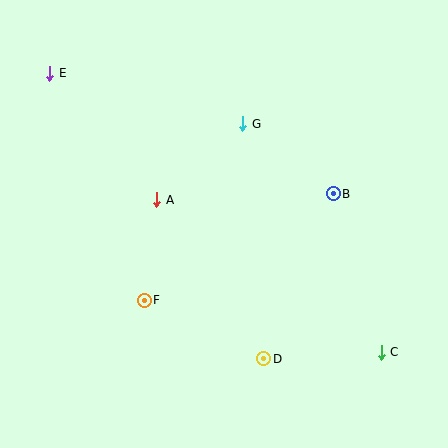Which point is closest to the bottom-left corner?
Point F is closest to the bottom-left corner.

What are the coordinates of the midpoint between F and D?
The midpoint between F and D is at (204, 330).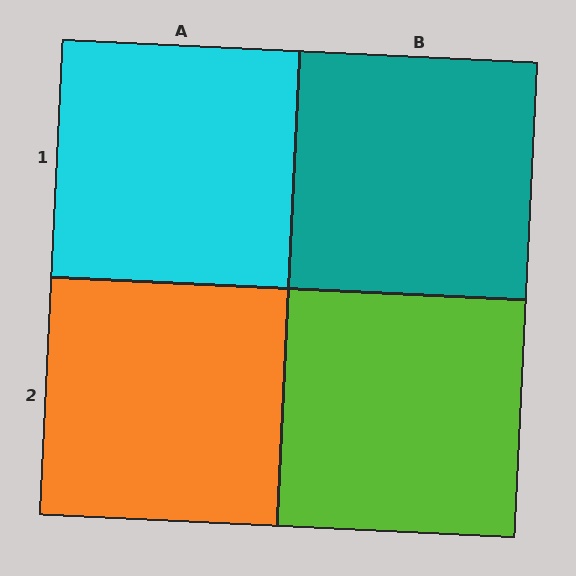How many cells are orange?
1 cell is orange.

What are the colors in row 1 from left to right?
Cyan, teal.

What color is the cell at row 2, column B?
Lime.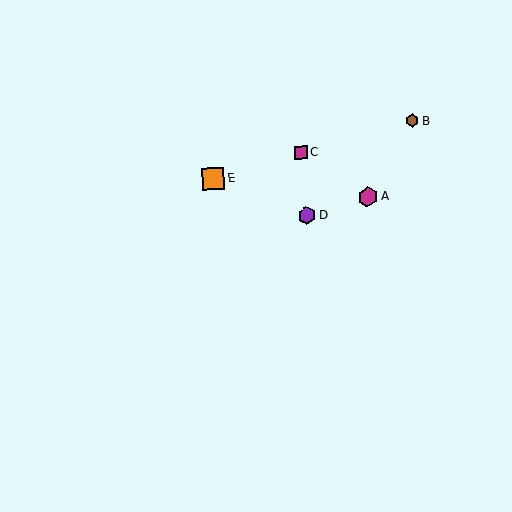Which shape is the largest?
The orange square (labeled E) is the largest.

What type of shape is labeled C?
Shape C is a magenta square.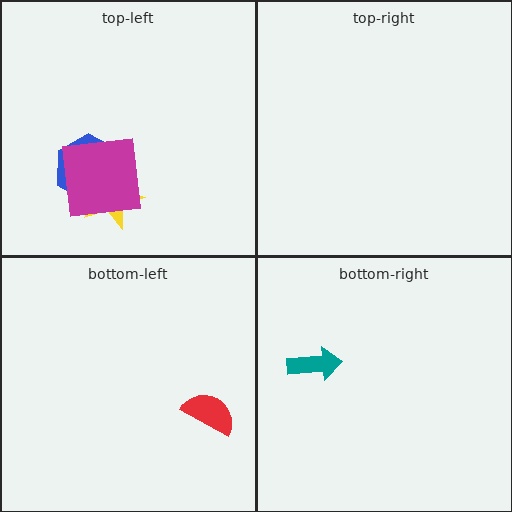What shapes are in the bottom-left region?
The red semicircle.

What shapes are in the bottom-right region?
The teal arrow.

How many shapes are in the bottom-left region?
1.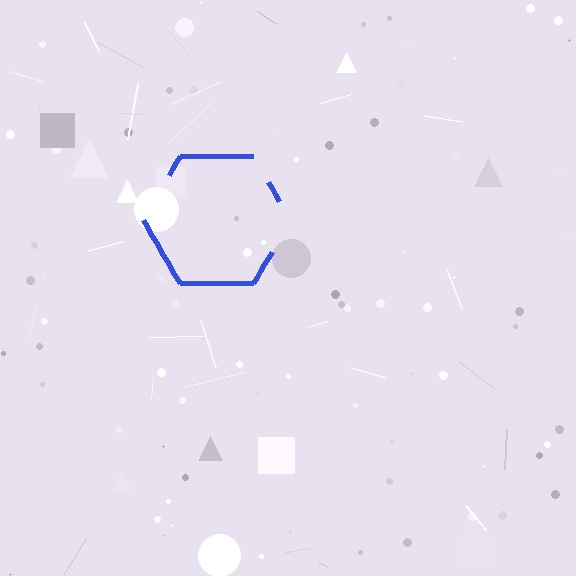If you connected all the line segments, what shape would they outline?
They would outline a hexagon.